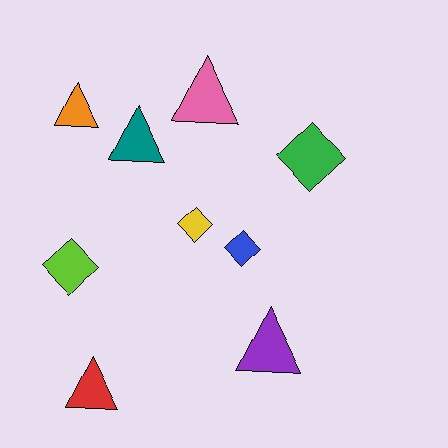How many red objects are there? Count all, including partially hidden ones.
There is 1 red object.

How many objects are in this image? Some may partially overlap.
There are 9 objects.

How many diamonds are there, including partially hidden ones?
There are 4 diamonds.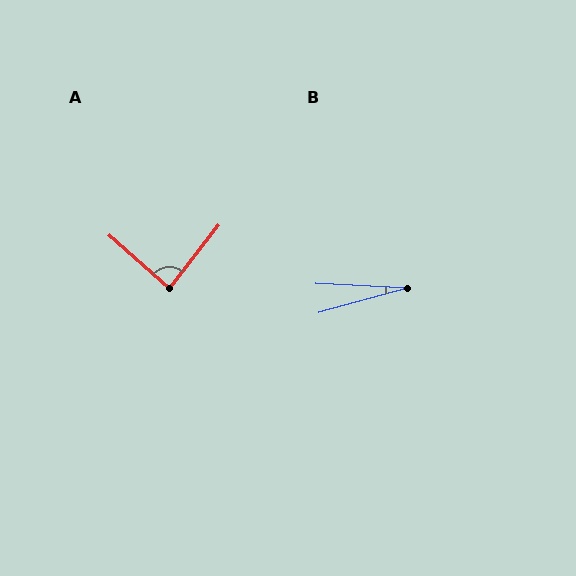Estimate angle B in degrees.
Approximately 18 degrees.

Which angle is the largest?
A, at approximately 86 degrees.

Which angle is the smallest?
B, at approximately 18 degrees.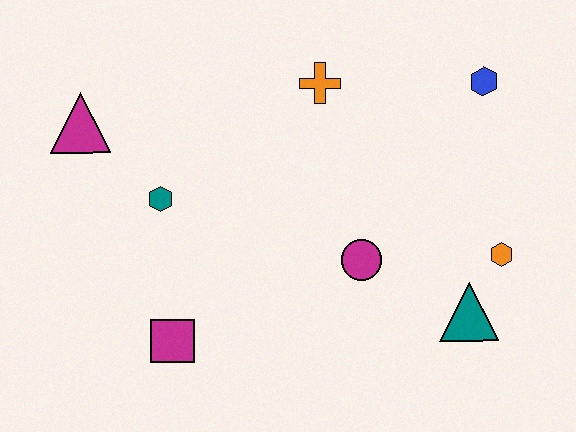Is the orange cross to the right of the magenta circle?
No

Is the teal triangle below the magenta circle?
Yes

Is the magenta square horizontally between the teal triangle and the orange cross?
No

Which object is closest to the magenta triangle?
The teal hexagon is closest to the magenta triangle.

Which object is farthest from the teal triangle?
The magenta triangle is farthest from the teal triangle.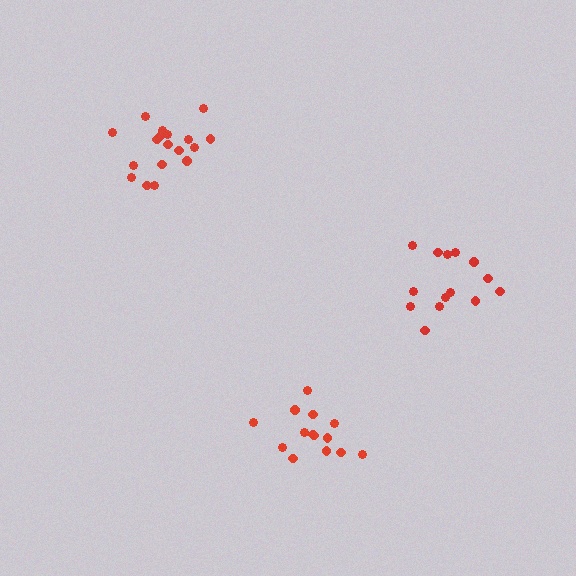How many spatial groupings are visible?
There are 3 spatial groupings.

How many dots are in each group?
Group 1: 14 dots, Group 2: 14 dots, Group 3: 18 dots (46 total).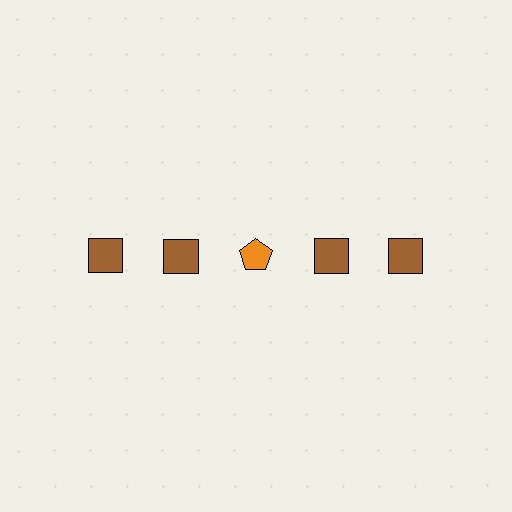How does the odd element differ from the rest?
It differs in both color (orange instead of brown) and shape (pentagon instead of square).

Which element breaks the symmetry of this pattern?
The orange pentagon in the top row, center column breaks the symmetry. All other shapes are brown squares.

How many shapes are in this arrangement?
There are 5 shapes arranged in a grid pattern.